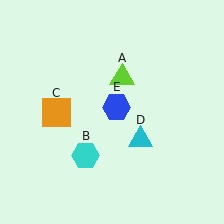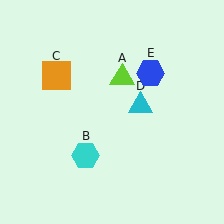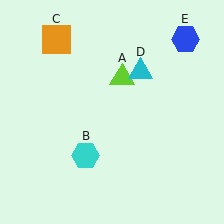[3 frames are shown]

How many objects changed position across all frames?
3 objects changed position: orange square (object C), cyan triangle (object D), blue hexagon (object E).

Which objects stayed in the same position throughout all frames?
Lime triangle (object A) and cyan hexagon (object B) remained stationary.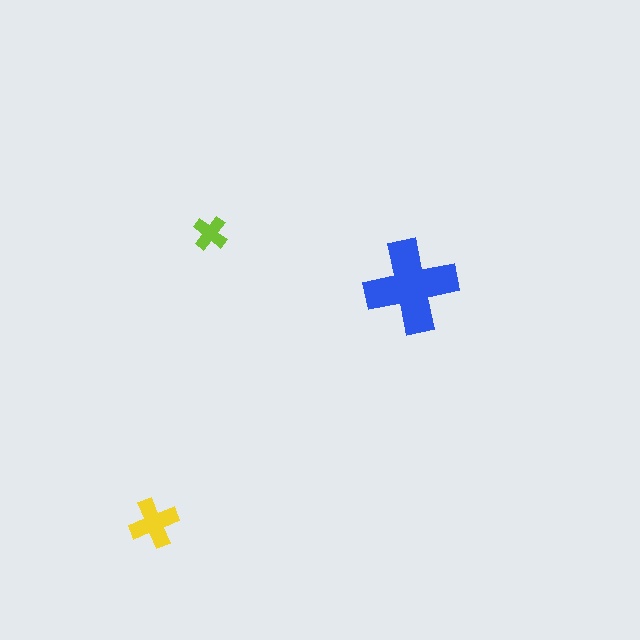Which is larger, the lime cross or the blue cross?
The blue one.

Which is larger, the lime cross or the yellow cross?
The yellow one.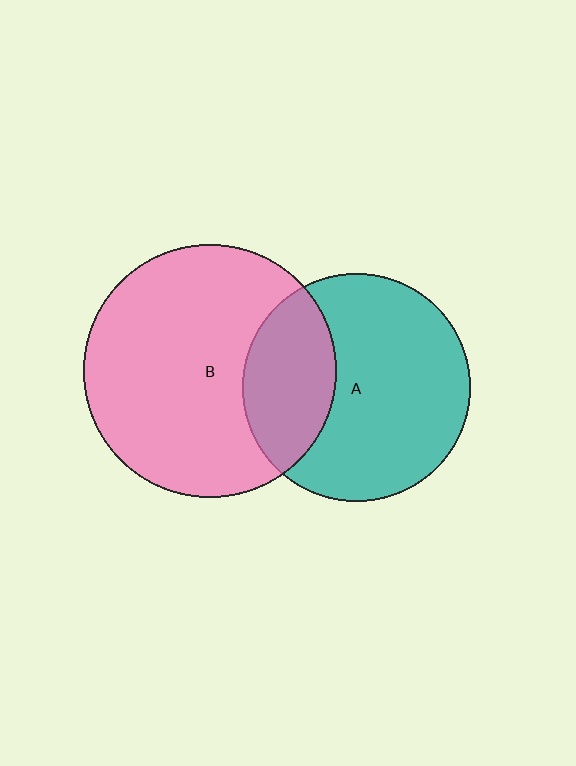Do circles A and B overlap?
Yes.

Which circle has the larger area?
Circle B (pink).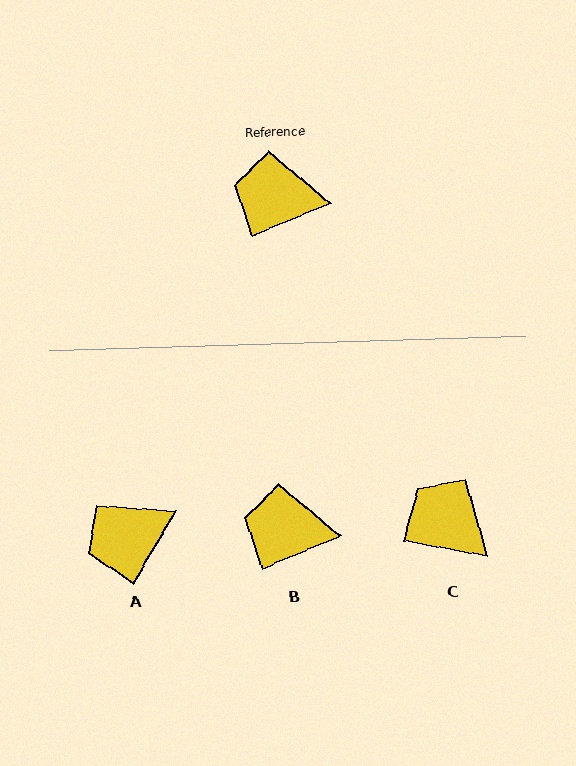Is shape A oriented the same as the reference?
No, it is off by about 36 degrees.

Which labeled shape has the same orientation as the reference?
B.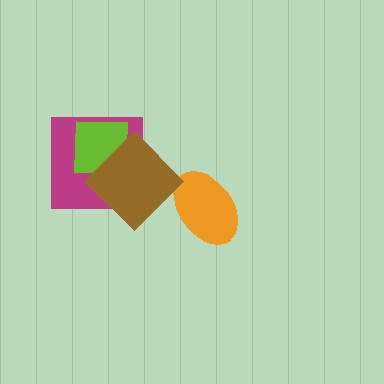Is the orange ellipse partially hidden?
Yes, it is partially covered by another shape.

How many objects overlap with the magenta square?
2 objects overlap with the magenta square.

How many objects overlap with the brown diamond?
3 objects overlap with the brown diamond.